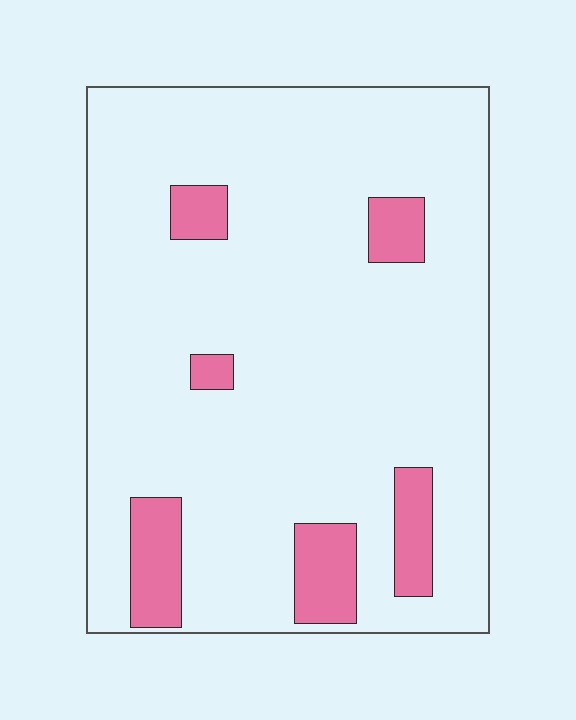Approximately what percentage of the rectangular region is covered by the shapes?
Approximately 10%.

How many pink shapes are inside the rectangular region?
6.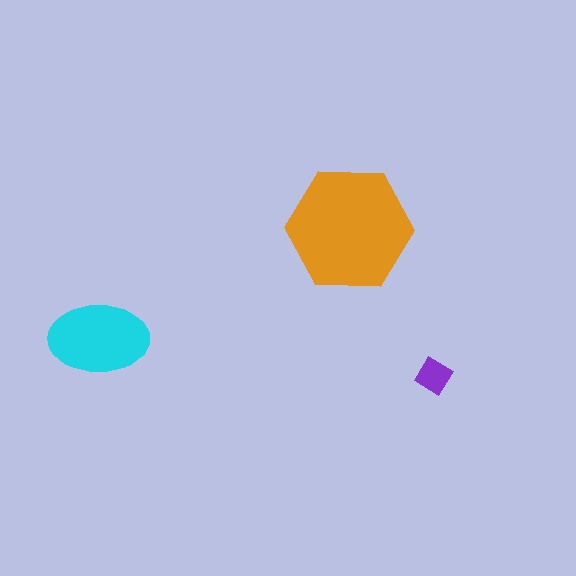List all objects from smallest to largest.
The purple diamond, the cyan ellipse, the orange hexagon.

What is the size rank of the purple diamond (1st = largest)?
3rd.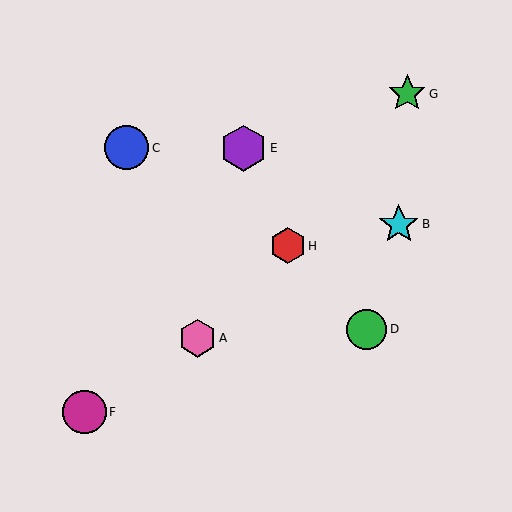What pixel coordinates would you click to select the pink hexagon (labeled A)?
Click at (198, 338) to select the pink hexagon A.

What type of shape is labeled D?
Shape D is a green circle.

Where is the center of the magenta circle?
The center of the magenta circle is at (84, 412).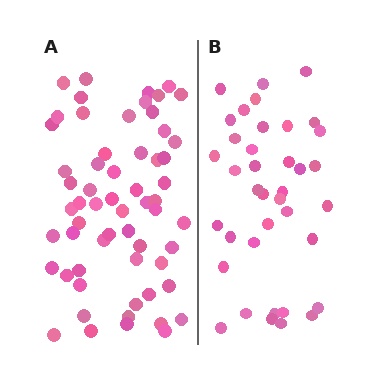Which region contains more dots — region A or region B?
Region A (the left region) has more dots.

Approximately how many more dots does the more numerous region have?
Region A has approximately 20 more dots than region B.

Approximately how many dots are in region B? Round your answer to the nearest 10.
About 40 dots. (The exact count is 38, which rounds to 40.)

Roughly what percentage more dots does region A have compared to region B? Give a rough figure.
About 60% more.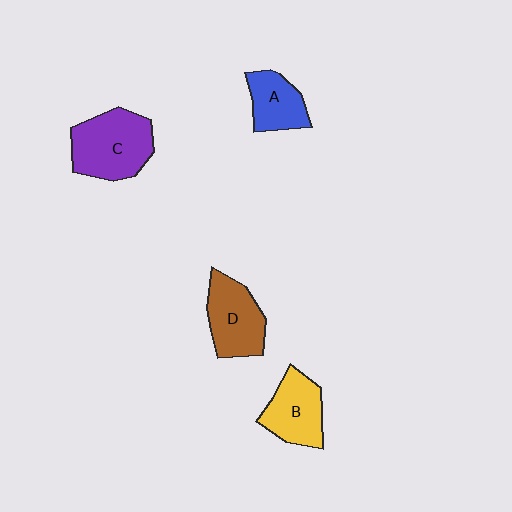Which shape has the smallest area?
Shape A (blue).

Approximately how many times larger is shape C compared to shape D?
Approximately 1.2 times.